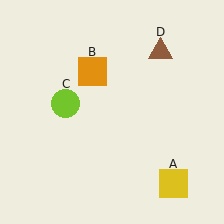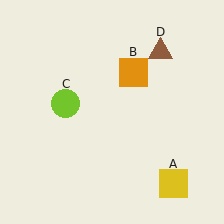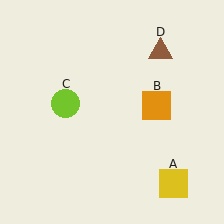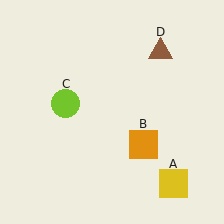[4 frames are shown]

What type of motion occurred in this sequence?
The orange square (object B) rotated clockwise around the center of the scene.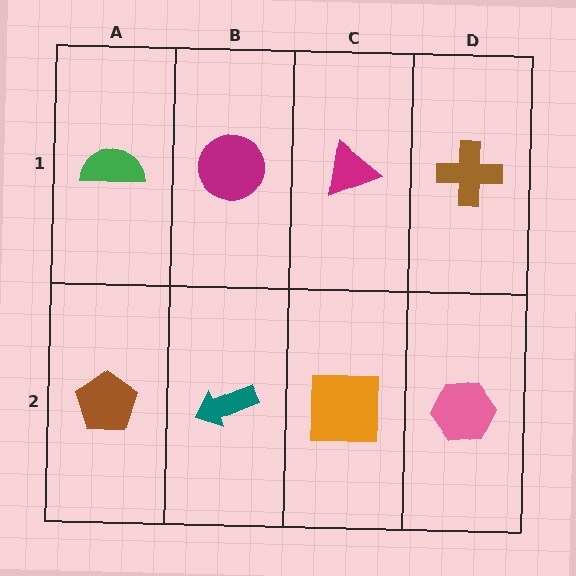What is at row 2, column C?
An orange square.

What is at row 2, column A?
A brown pentagon.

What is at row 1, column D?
A brown cross.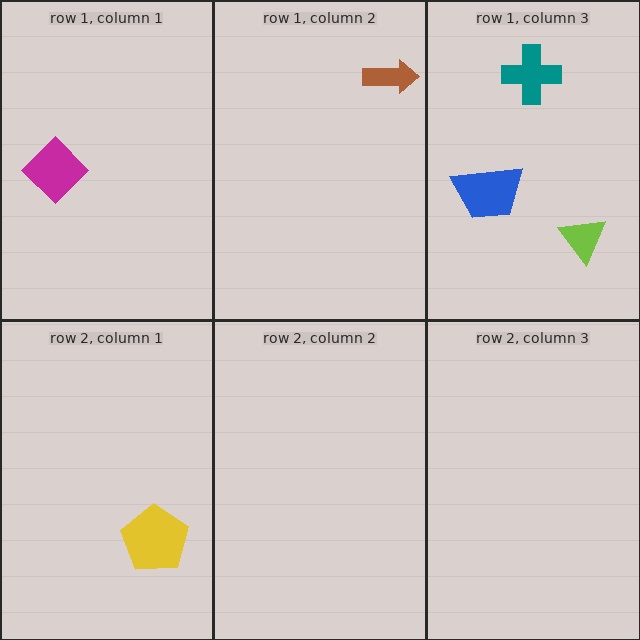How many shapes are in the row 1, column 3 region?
3.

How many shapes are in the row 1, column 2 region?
1.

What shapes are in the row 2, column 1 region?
The yellow pentagon.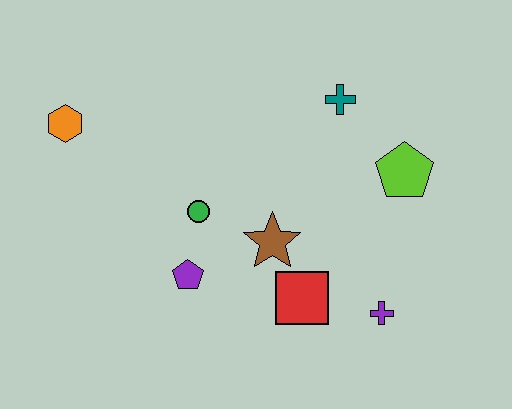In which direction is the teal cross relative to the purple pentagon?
The teal cross is above the purple pentagon.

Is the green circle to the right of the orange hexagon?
Yes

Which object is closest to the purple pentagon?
The green circle is closest to the purple pentagon.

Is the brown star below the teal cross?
Yes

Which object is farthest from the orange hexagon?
The purple cross is farthest from the orange hexagon.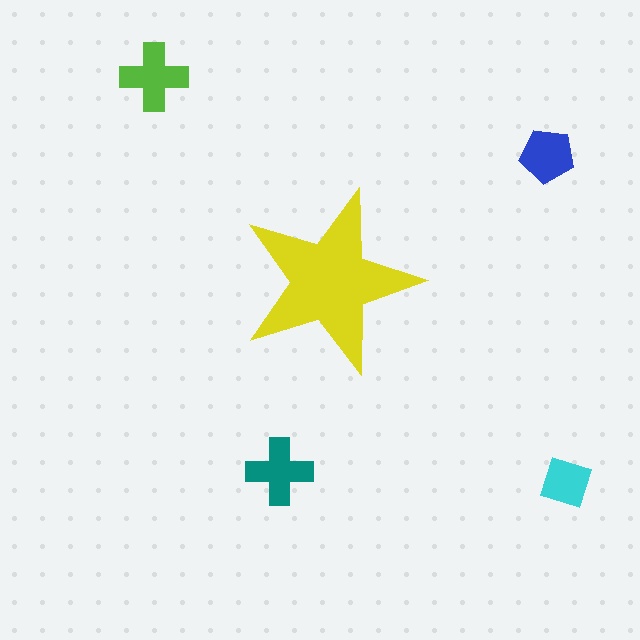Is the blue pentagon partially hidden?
No, the blue pentagon is fully visible.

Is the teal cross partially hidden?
No, the teal cross is fully visible.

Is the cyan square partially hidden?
No, the cyan square is fully visible.